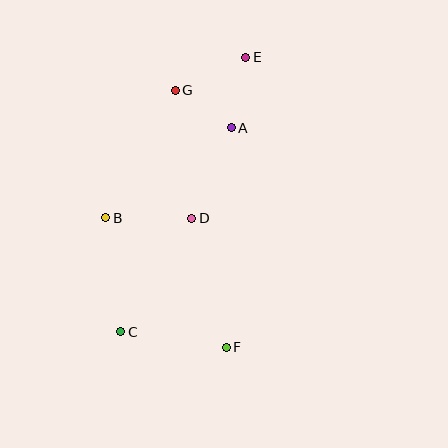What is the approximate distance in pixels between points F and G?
The distance between F and G is approximately 262 pixels.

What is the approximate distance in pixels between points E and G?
The distance between E and G is approximately 78 pixels.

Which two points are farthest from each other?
Points C and E are farthest from each other.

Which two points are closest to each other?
Points A and G are closest to each other.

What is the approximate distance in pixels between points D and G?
The distance between D and G is approximately 129 pixels.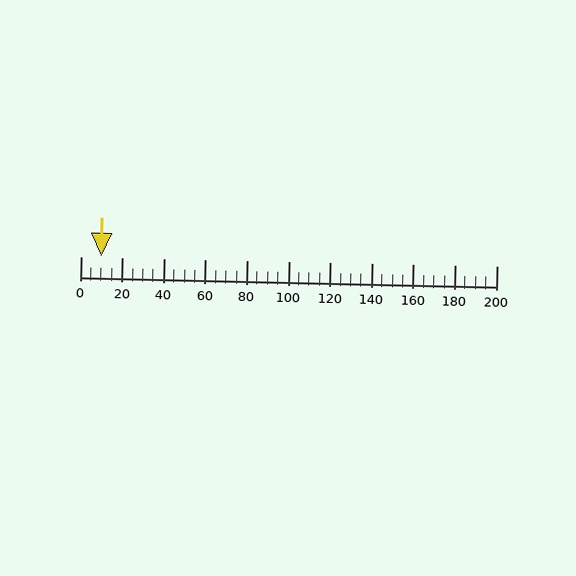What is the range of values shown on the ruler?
The ruler shows values from 0 to 200.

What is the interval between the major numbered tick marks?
The major tick marks are spaced 20 units apart.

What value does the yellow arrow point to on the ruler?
The yellow arrow points to approximately 10.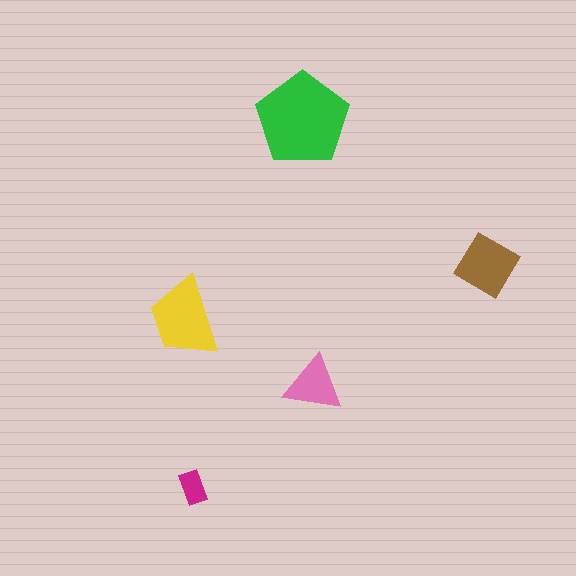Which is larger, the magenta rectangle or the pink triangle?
The pink triangle.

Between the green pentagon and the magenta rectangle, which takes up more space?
The green pentagon.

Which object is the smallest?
The magenta rectangle.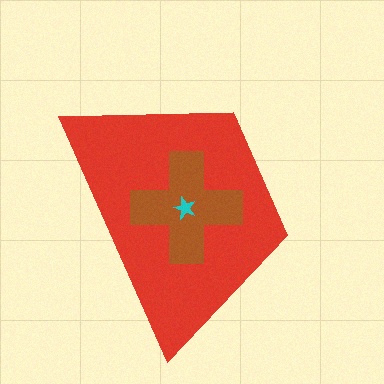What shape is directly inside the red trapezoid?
The brown cross.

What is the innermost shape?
The cyan star.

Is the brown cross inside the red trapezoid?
Yes.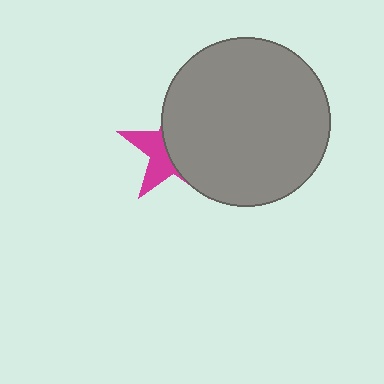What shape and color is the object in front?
The object in front is a gray circle.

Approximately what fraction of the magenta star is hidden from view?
Roughly 61% of the magenta star is hidden behind the gray circle.